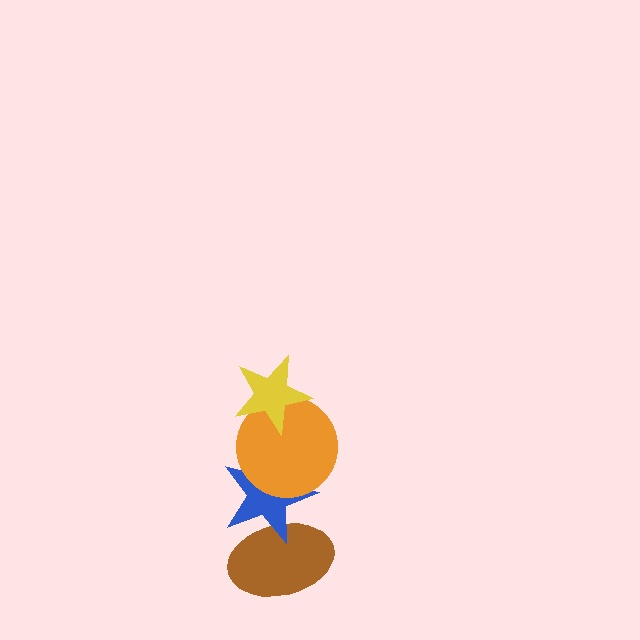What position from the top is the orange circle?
The orange circle is 2nd from the top.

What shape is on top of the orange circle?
The yellow star is on top of the orange circle.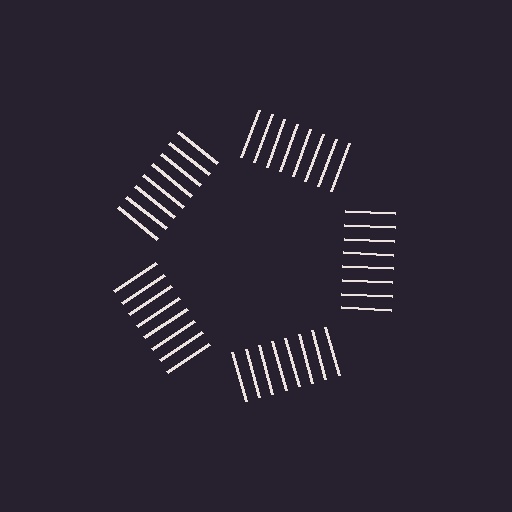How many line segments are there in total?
40 — 8 along each of the 5 edges.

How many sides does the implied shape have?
5 sides — the line-ends trace a pentagon.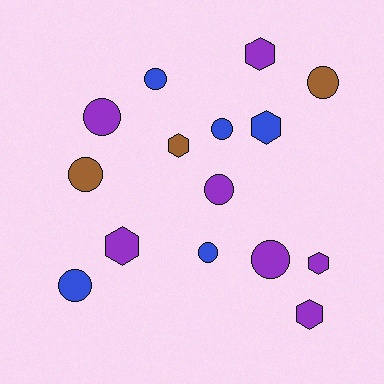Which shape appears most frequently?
Circle, with 9 objects.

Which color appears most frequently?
Purple, with 7 objects.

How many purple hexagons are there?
There are 4 purple hexagons.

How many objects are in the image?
There are 15 objects.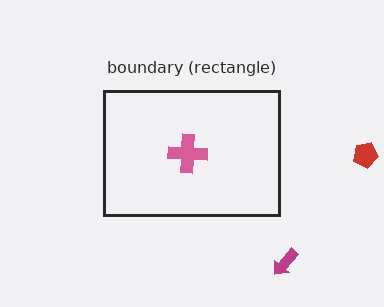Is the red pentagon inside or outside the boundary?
Outside.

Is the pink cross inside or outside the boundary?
Inside.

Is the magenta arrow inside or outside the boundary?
Outside.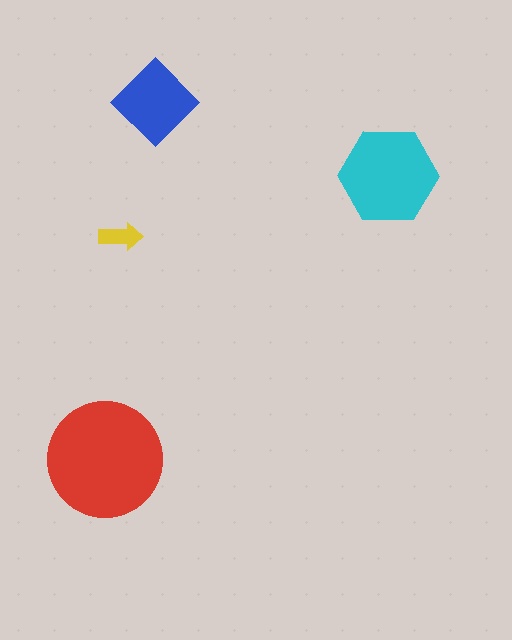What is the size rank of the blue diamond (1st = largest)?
3rd.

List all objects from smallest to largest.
The yellow arrow, the blue diamond, the cyan hexagon, the red circle.